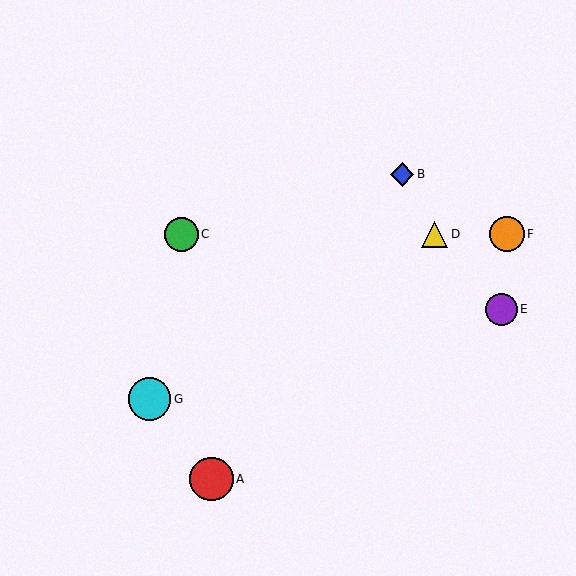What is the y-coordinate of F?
Object F is at y≈234.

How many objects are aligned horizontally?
3 objects (C, D, F) are aligned horizontally.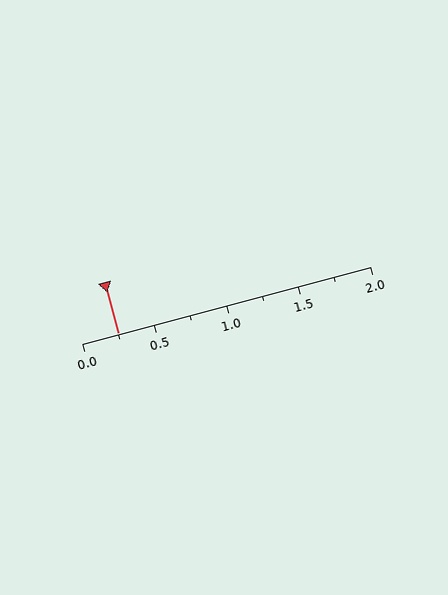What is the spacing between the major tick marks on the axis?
The major ticks are spaced 0.5 apart.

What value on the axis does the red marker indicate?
The marker indicates approximately 0.25.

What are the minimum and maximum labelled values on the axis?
The axis runs from 0.0 to 2.0.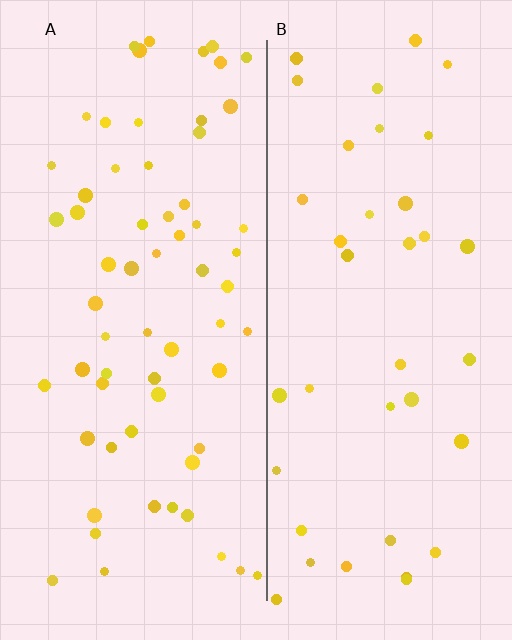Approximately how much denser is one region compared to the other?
Approximately 1.7× — region A over region B.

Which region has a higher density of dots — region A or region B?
A (the left).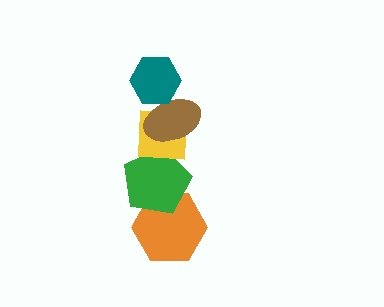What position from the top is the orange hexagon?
The orange hexagon is 5th from the top.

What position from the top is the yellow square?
The yellow square is 3rd from the top.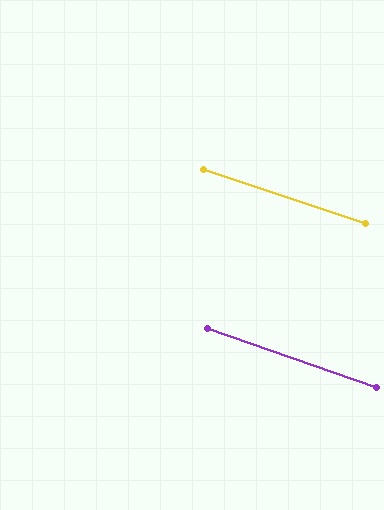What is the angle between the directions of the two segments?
Approximately 1 degree.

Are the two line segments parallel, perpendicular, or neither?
Parallel — their directions differ by only 0.9°.